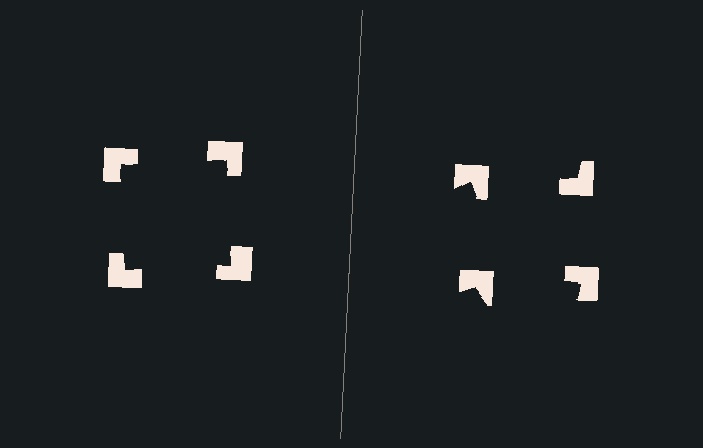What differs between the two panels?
The notched squares are positioned identically on both sides; only the wedge orientations differ. On the left they align to a square; on the right they are misaligned.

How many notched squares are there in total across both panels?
8 — 4 on each side.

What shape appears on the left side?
An illusory square.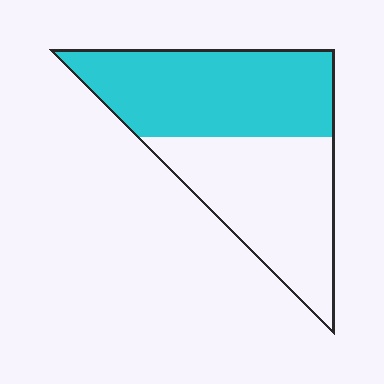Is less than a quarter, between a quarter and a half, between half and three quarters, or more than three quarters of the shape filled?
Between half and three quarters.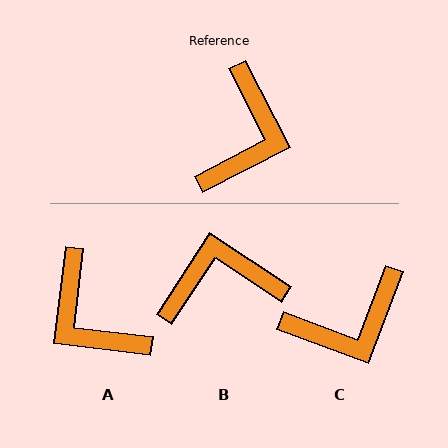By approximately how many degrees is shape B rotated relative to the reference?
Approximately 120 degrees counter-clockwise.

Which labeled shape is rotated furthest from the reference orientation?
A, about 124 degrees away.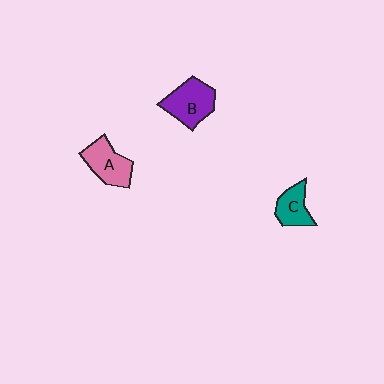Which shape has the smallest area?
Shape C (teal).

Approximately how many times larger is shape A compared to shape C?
Approximately 1.3 times.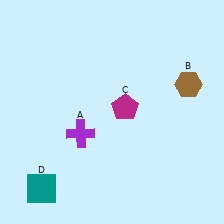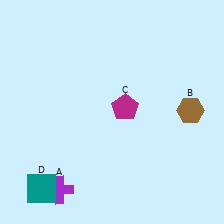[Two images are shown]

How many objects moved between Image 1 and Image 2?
2 objects moved between the two images.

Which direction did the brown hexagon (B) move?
The brown hexagon (B) moved down.